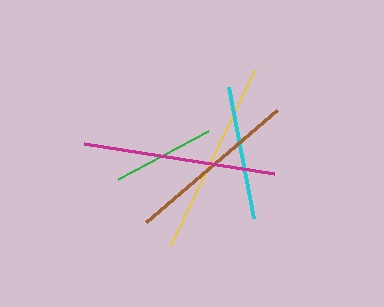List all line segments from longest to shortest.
From longest to shortest: yellow, magenta, brown, cyan, green.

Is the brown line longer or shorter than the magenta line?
The magenta line is longer than the brown line.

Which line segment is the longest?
The yellow line is the longest at approximately 194 pixels.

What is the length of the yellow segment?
The yellow segment is approximately 194 pixels long.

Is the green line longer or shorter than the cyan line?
The cyan line is longer than the green line.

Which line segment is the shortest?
The green line is the shortest at approximately 102 pixels.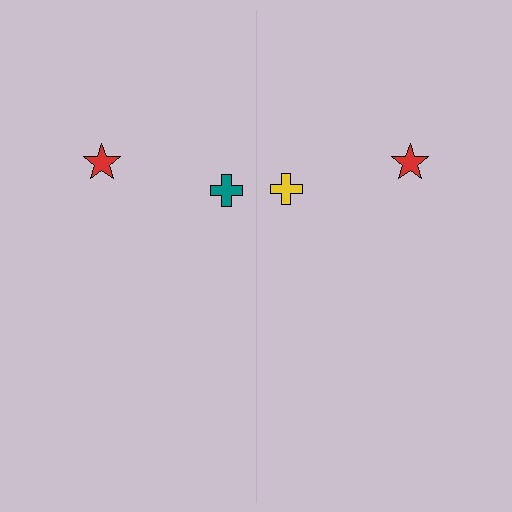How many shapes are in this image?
There are 4 shapes in this image.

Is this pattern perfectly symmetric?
No, the pattern is not perfectly symmetric. The yellow cross on the right side breaks the symmetry — its mirror counterpart is teal.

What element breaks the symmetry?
The yellow cross on the right side breaks the symmetry — its mirror counterpart is teal.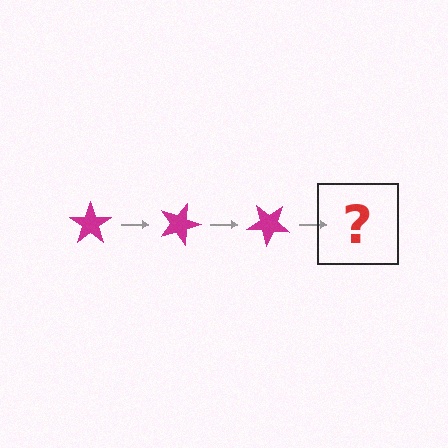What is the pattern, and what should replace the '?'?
The pattern is that the star rotates 20 degrees each step. The '?' should be a magenta star rotated 60 degrees.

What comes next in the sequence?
The next element should be a magenta star rotated 60 degrees.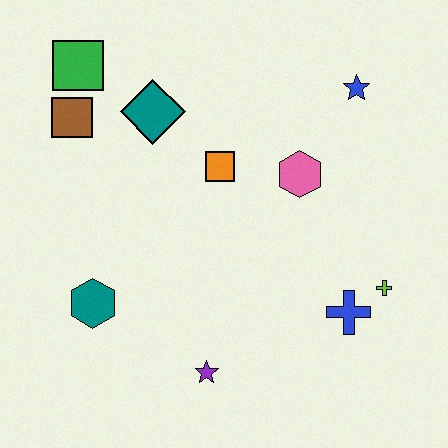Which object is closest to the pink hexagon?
The orange square is closest to the pink hexagon.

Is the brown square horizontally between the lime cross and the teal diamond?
No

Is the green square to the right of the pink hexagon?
No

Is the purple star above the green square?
No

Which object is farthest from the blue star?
The teal hexagon is farthest from the blue star.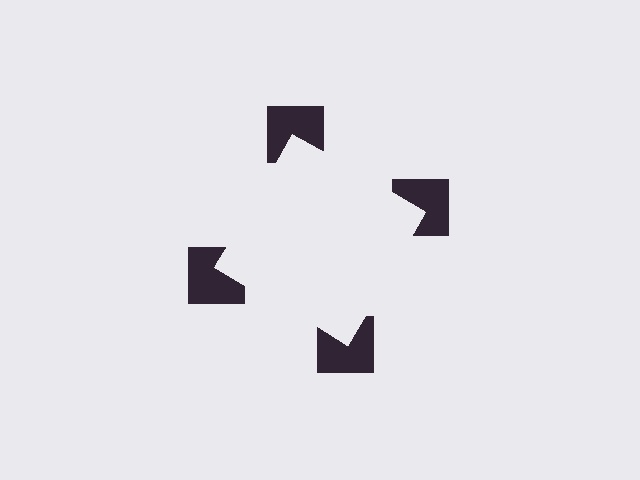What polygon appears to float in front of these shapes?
An illusory square — its edges are inferred from the aligned wedge cuts in the notched squares, not physically drawn.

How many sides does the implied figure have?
4 sides.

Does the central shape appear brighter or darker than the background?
It typically appears slightly brighter than the background, even though no actual brightness change is drawn.